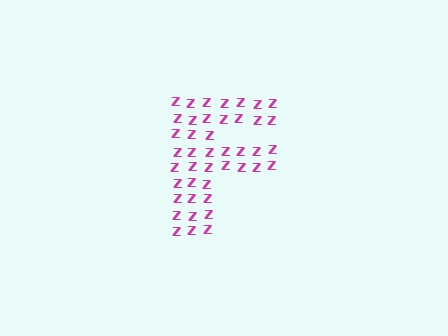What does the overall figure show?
The overall figure shows the letter F.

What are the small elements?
The small elements are letter Z's.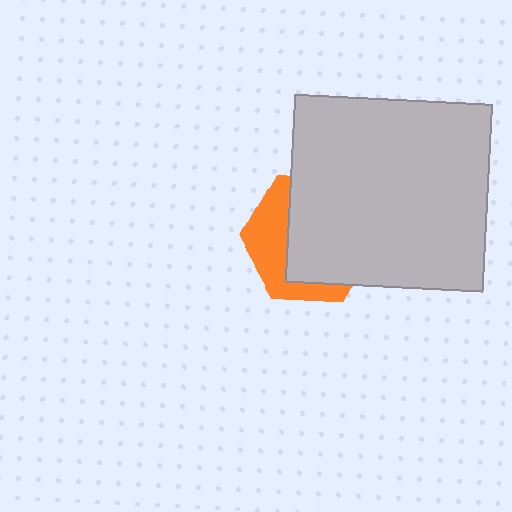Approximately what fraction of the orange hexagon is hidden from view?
Roughly 64% of the orange hexagon is hidden behind the light gray rectangle.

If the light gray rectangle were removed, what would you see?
You would see the complete orange hexagon.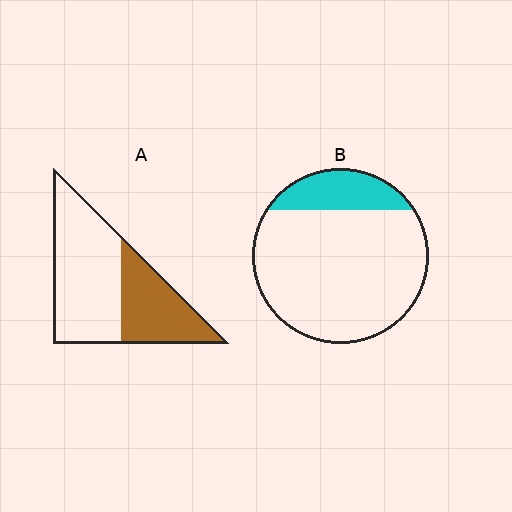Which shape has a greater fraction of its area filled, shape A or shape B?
Shape A.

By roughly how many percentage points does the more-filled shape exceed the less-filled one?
By roughly 20 percentage points (A over B).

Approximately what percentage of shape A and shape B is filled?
A is approximately 40% and B is approximately 20%.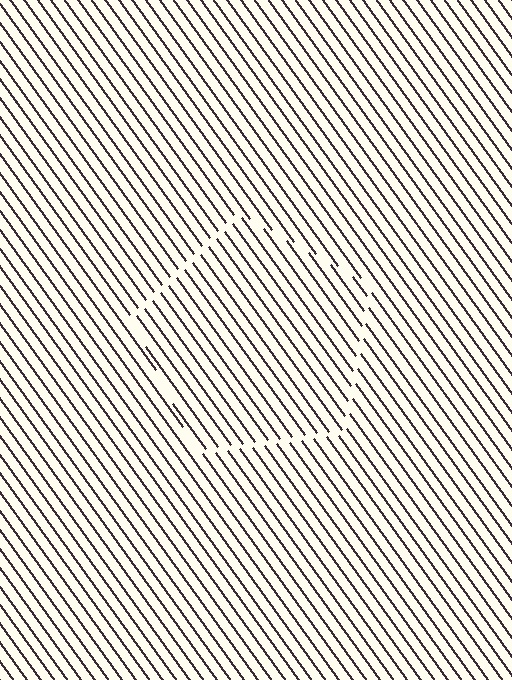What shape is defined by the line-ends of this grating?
An illusory pentagon. The interior of the shape contains the same grating, shifted by half a period — the contour is defined by the phase discontinuity where line-ends from the inner and outer gratings abut.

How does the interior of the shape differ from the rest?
The interior of the shape contains the same grating, shifted by half a period — the contour is defined by the phase discontinuity where line-ends from the inner and outer gratings abut.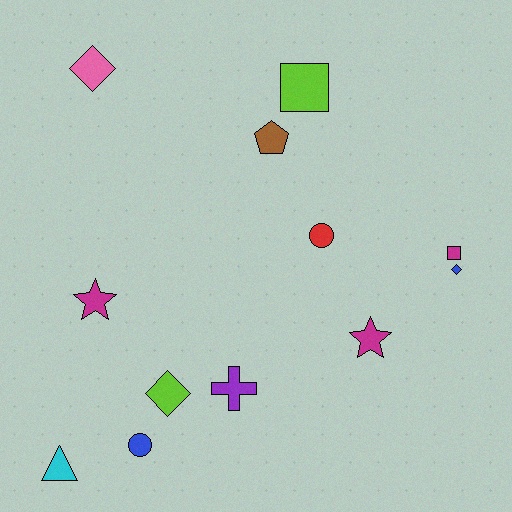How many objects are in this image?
There are 12 objects.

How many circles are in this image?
There are 2 circles.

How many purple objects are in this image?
There is 1 purple object.